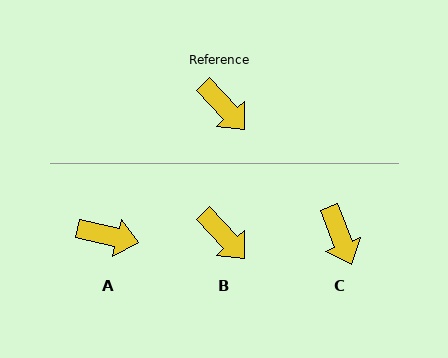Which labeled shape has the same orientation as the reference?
B.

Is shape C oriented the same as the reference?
No, it is off by about 21 degrees.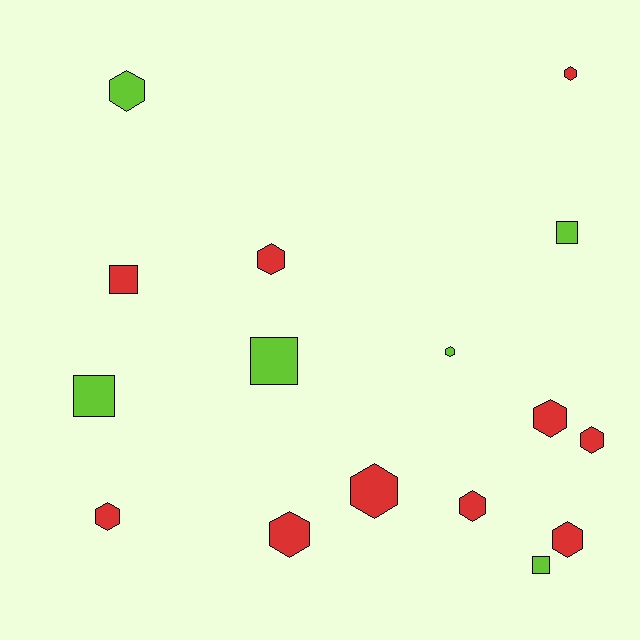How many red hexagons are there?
There are 9 red hexagons.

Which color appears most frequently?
Red, with 10 objects.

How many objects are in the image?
There are 16 objects.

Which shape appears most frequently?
Hexagon, with 11 objects.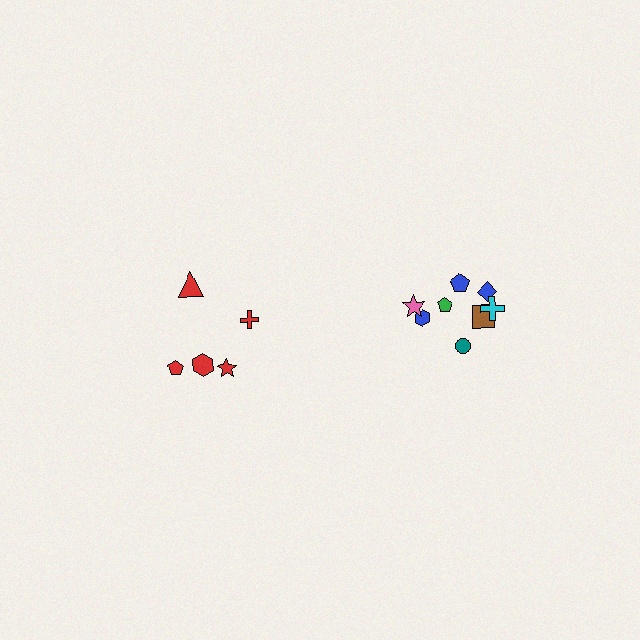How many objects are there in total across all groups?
There are 13 objects.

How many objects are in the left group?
There are 5 objects.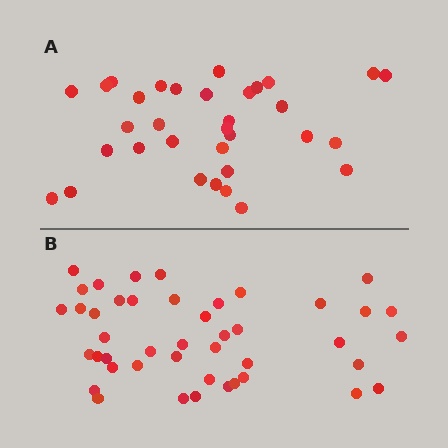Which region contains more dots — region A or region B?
Region B (the bottom region) has more dots.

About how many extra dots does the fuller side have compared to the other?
Region B has roughly 12 or so more dots than region A.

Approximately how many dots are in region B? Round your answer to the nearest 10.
About 40 dots. (The exact count is 44, which rounds to 40.)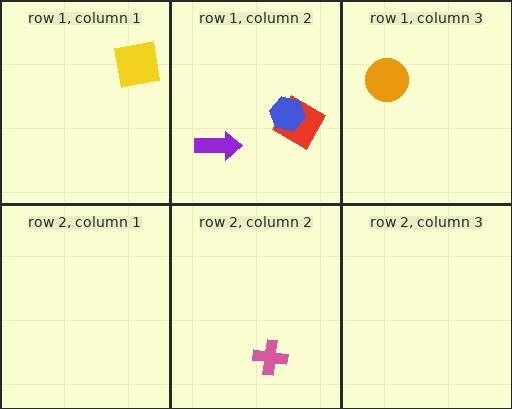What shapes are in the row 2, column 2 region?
The pink cross.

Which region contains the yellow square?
The row 1, column 1 region.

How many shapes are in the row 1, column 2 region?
3.